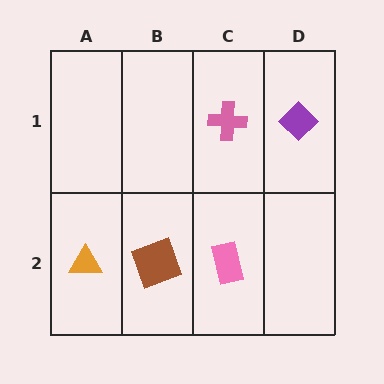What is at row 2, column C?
A pink rectangle.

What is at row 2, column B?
A brown square.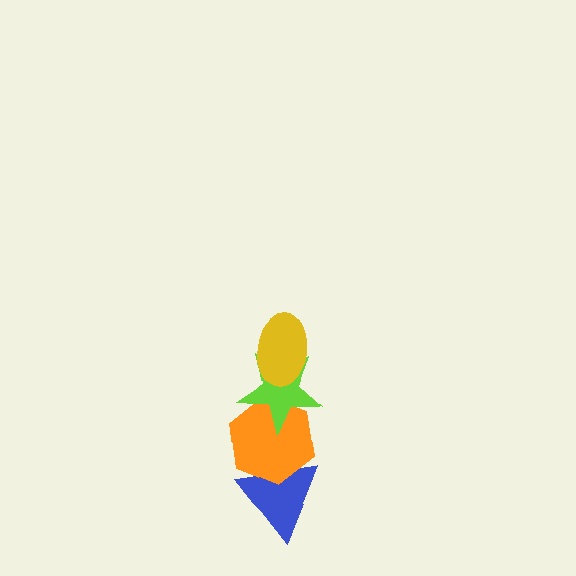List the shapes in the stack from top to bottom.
From top to bottom: the yellow ellipse, the lime star, the orange hexagon, the blue triangle.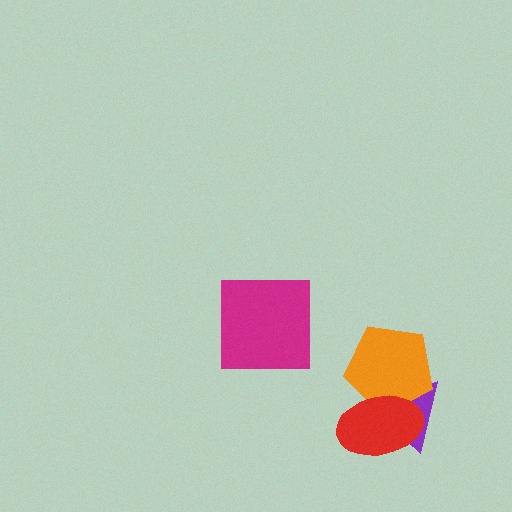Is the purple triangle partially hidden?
Yes, it is partially covered by another shape.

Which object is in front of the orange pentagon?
The red ellipse is in front of the orange pentagon.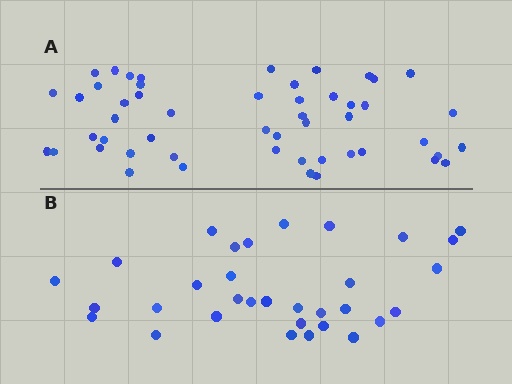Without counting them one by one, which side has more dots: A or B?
Region A (the top region) has more dots.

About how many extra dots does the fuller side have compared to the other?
Region A has approximately 20 more dots than region B.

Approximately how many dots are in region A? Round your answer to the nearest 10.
About 50 dots. (The exact count is 51, which rounds to 50.)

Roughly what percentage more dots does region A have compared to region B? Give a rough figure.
About 60% more.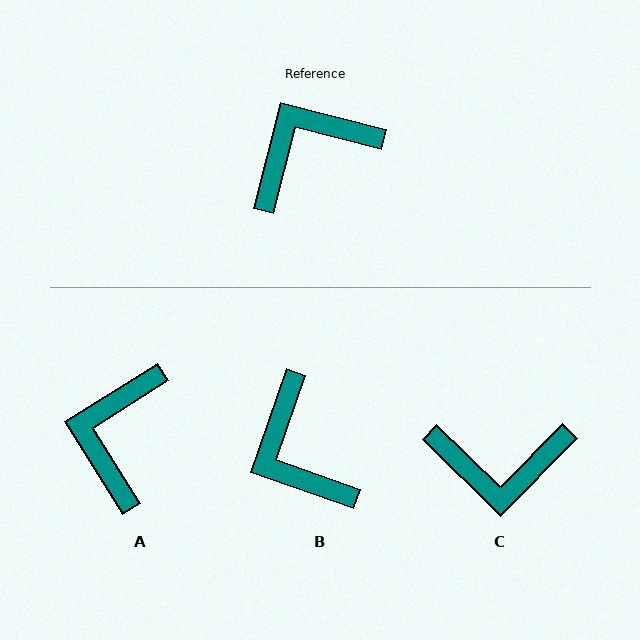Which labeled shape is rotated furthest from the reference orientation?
C, about 150 degrees away.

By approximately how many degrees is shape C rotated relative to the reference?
Approximately 150 degrees counter-clockwise.